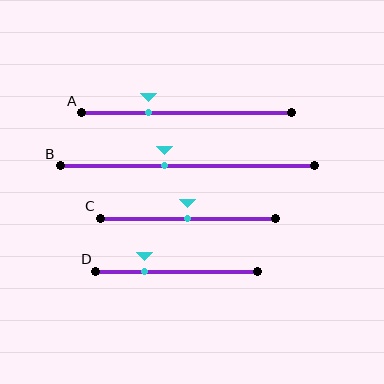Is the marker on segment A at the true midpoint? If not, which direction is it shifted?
No, the marker on segment A is shifted to the left by about 18% of the segment length.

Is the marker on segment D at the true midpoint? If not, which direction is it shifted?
No, the marker on segment D is shifted to the left by about 20% of the segment length.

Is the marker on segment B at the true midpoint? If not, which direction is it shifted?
No, the marker on segment B is shifted to the left by about 9% of the segment length.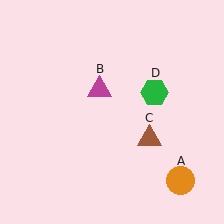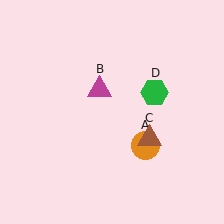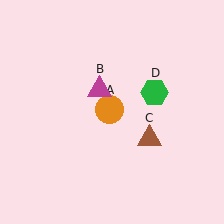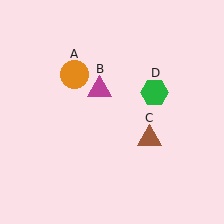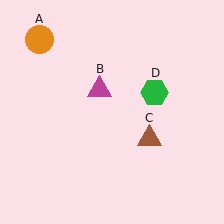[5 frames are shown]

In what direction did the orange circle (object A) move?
The orange circle (object A) moved up and to the left.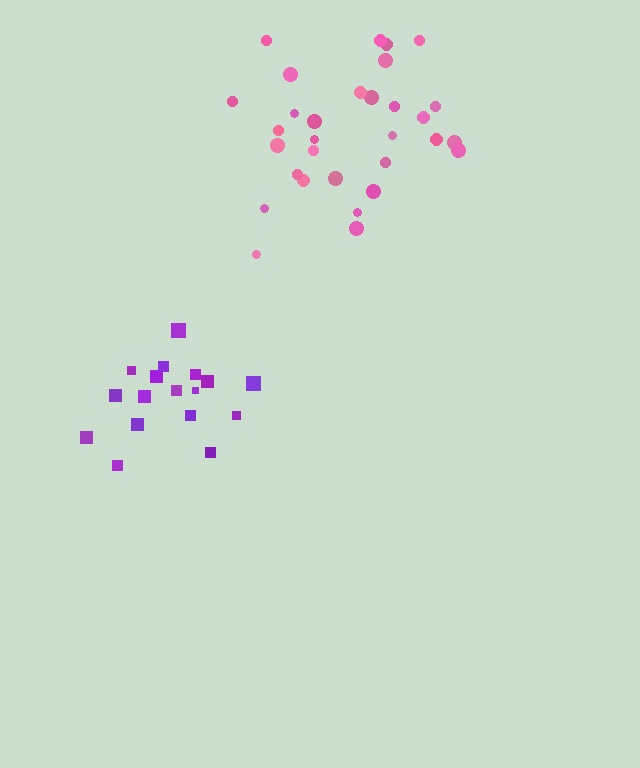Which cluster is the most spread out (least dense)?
Pink.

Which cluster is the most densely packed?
Purple.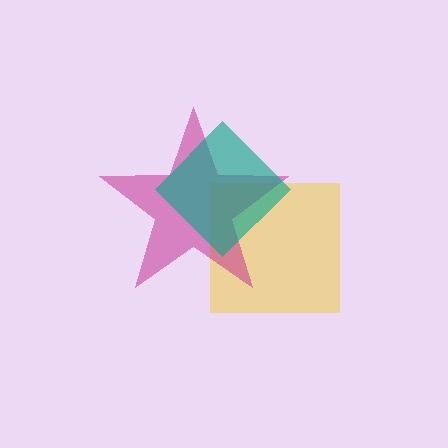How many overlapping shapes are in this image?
There are 3 overlapping shapes in the image.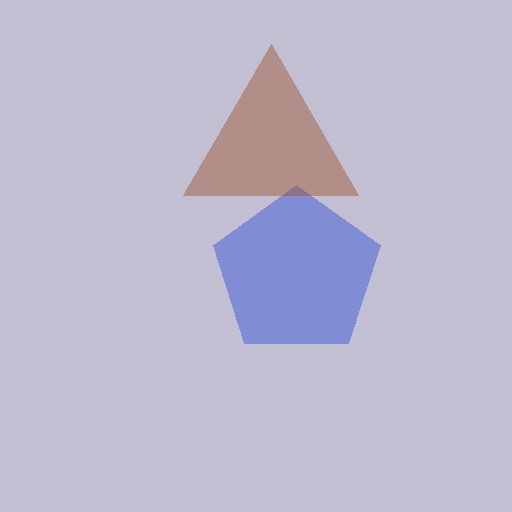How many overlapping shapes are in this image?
There are 2 overlapping shapes in the image.